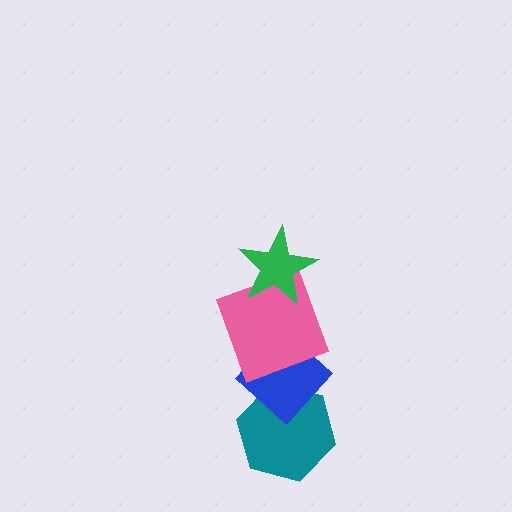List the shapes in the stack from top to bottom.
From top to bottom: the green star, the pink square, the blue diamond, the teal hexagon.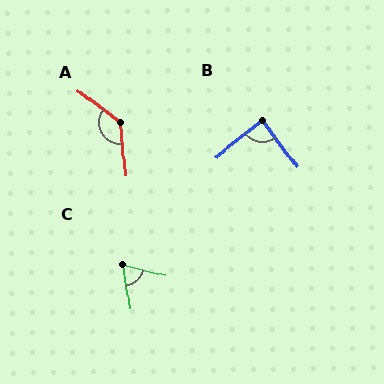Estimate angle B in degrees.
Approximately 88 degrees.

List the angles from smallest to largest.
C (68°), B (88°), A (132°).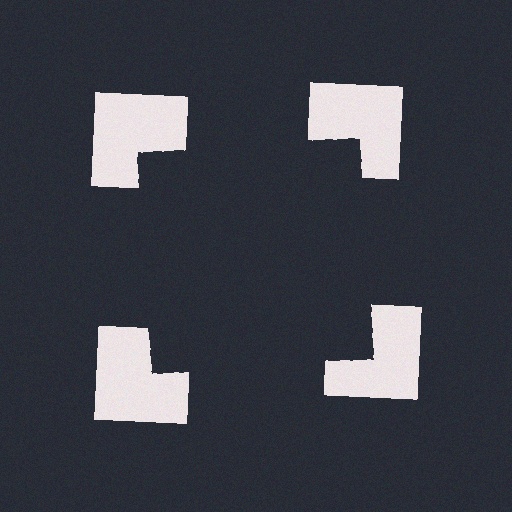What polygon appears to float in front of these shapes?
An illusory square — its edges are inferred from the aligned wedge cuts in the notched squares, not physically drawn.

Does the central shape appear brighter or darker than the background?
It typically appears slightly darker than the background, even though no actual brightness change is drawn.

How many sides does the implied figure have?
4 sides.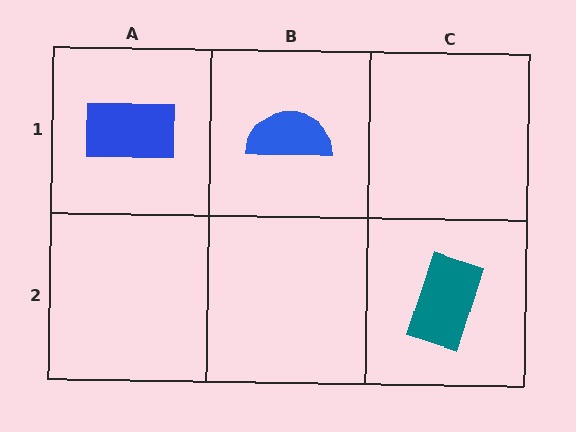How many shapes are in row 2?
1 shape.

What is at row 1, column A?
A blue rectangle.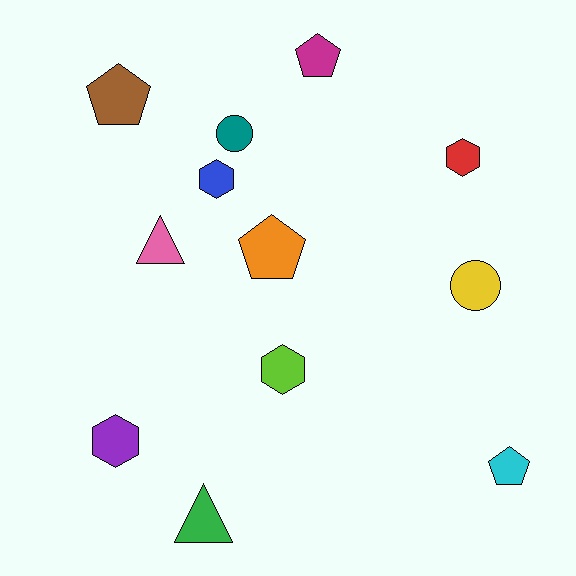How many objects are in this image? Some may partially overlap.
There are 12 objects.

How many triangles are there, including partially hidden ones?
There are 2 triangles.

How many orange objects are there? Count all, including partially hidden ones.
There is 1 orange object.